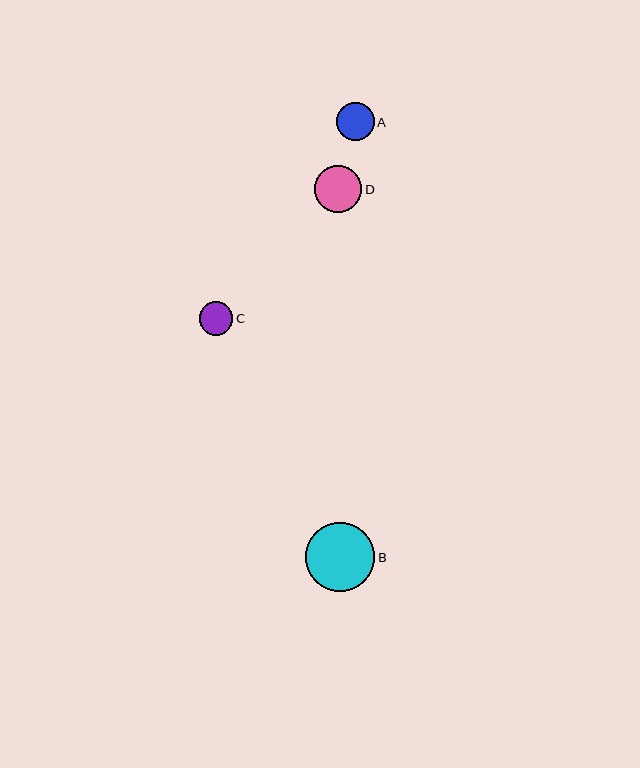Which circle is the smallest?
Circle C is the smallest with a size of approximately 34 pixels.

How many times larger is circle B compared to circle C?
Circle B is approximately 2.1 times the size of circle C.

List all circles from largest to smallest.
From largest to smallest: B, D, A, C.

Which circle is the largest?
Circle B is the largest with a size of approximately 69 pixels.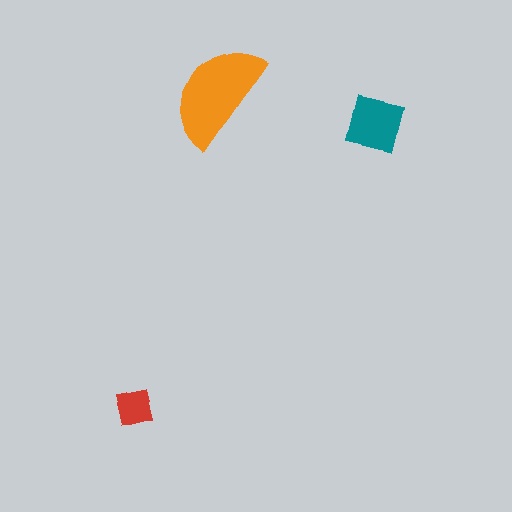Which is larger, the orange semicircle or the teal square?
The orange semicircle.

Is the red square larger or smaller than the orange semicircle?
Smaller.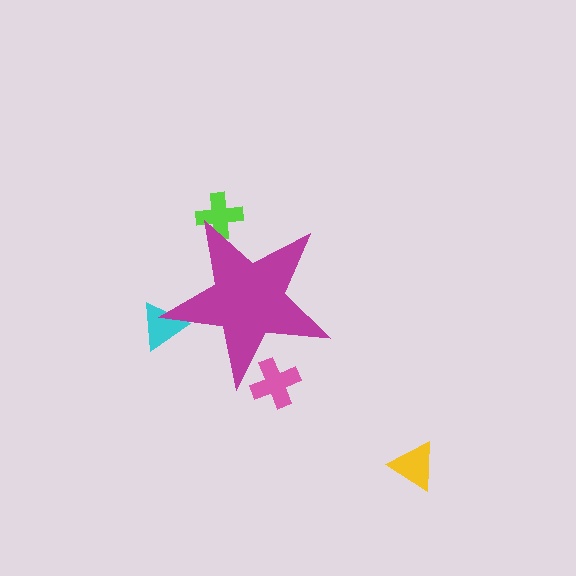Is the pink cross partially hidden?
Yes, the pink cross is partially hidden behind the magenta star.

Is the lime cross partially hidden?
Yes, the lime cross is partially hidden behind the magenta star.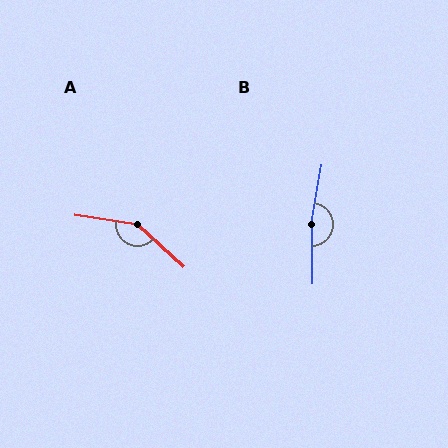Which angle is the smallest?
A, at approximately 146 degrees.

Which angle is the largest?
B, at approximately 169 degrees.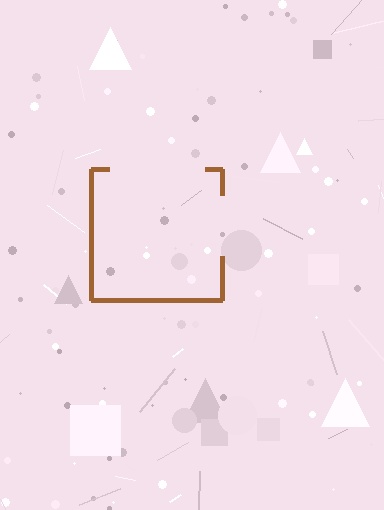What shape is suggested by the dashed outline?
The dashed outline suggests a square.